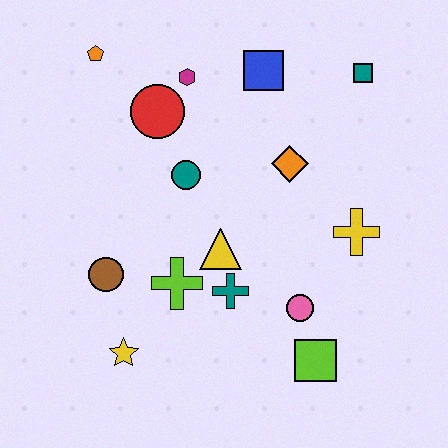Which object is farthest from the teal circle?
The lime square is farthest from the teal circle.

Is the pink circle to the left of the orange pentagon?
No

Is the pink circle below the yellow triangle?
Yes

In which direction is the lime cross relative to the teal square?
The lime cross is below the teal square.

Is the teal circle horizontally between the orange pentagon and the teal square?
Yes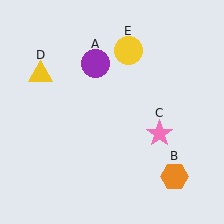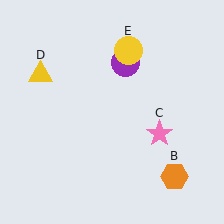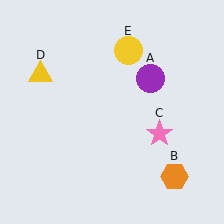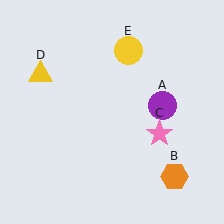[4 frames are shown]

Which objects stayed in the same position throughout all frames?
Orange hexagon (object B) and pink star (object C) and yellow triangle (object D) and yellow circle (object E) remained stationary.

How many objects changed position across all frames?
1 object changed position: purple circle (object A).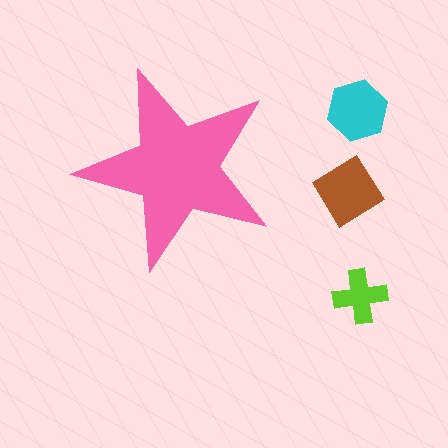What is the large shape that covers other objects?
A pink star.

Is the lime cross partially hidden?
No, the lime cross is fully visible.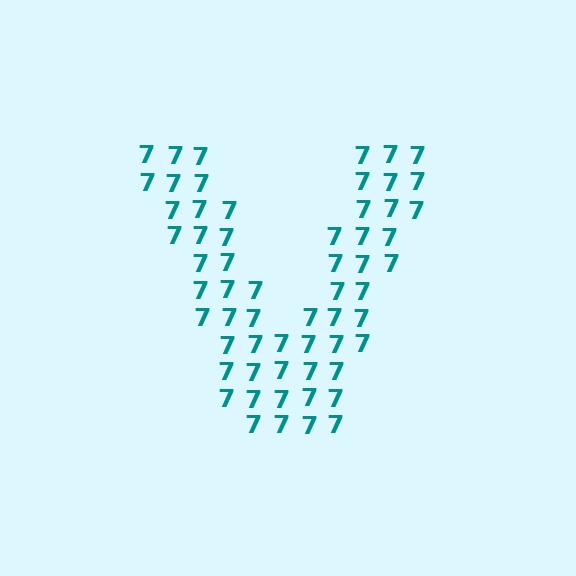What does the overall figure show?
The overall figure shows the letter V.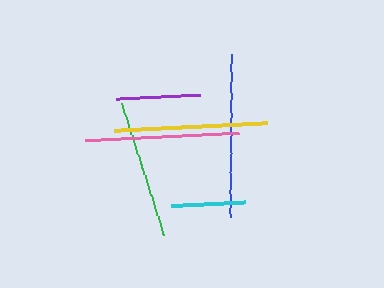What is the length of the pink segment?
The pink segment is approximately 154 pixels long.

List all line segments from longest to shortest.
From longest to shortest: blue, pink, yellow, green, purple, cyan.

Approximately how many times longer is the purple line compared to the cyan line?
The purple line is approximately 1.1 times the length of the cyan line.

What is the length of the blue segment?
The blue segment is approximately 164 pixels long.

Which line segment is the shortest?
The cyan line is the shortest at approximately 74 pixels.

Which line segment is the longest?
The blue line is the longest at approximately 164 pixels.